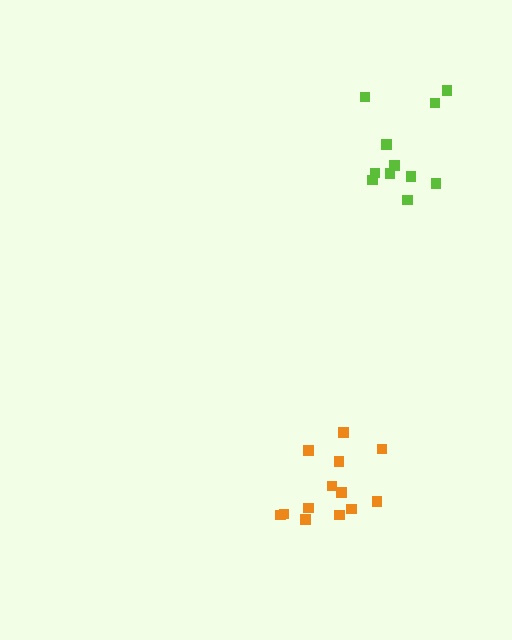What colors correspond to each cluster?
The clusters are colored: lime, orange.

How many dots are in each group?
Group 1: 11 dots, Group 2: 13 dots (24 total).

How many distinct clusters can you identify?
There are 2 distinct clusters.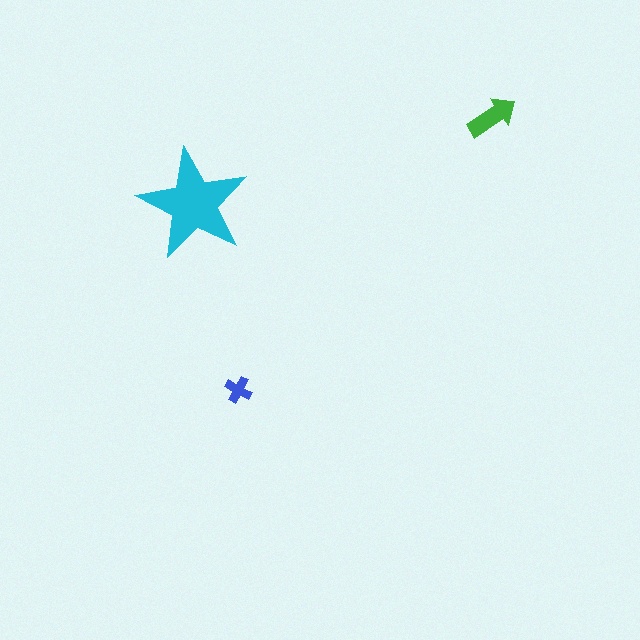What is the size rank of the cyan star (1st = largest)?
1st.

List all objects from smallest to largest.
The blue cross, the green arrow, the cyan star.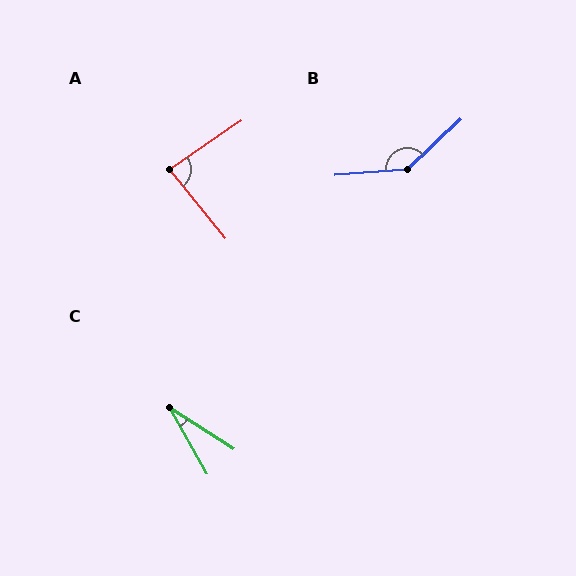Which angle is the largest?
B, at approximately 141 degrees.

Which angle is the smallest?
C, at approximately 28 degrees.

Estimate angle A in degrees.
Approximately 86 degrees.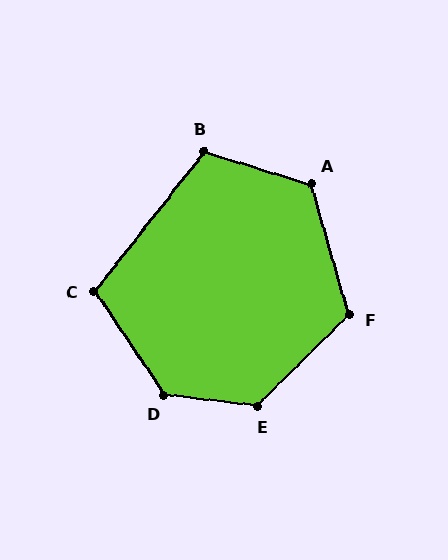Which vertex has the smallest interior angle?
C, at approximately 108 degrees.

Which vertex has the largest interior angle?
D, at approximately 130 degrees.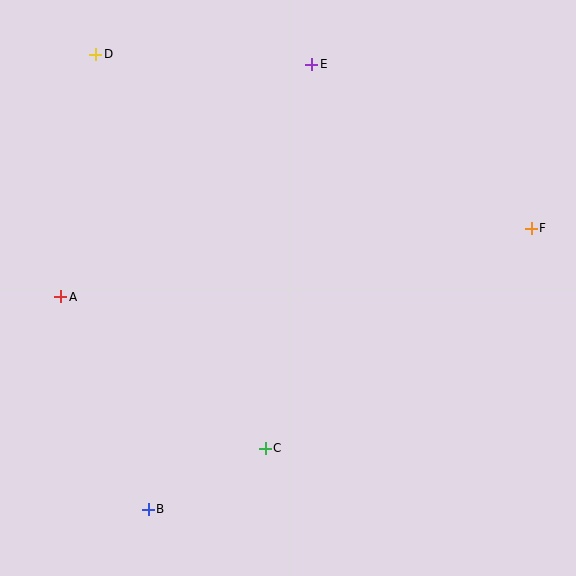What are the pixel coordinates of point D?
Point D is at (96, 54).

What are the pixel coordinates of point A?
Point A is at (61, 297).